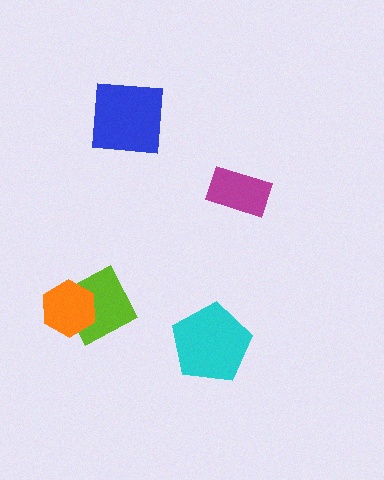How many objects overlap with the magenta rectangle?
0 objects overlap with the magenta rectangle.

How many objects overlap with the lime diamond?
1 object overlaps with the lime diamond.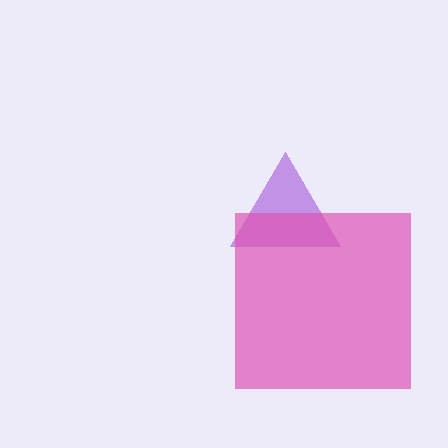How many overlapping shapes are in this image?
There are 2 overlapping shapes in the image.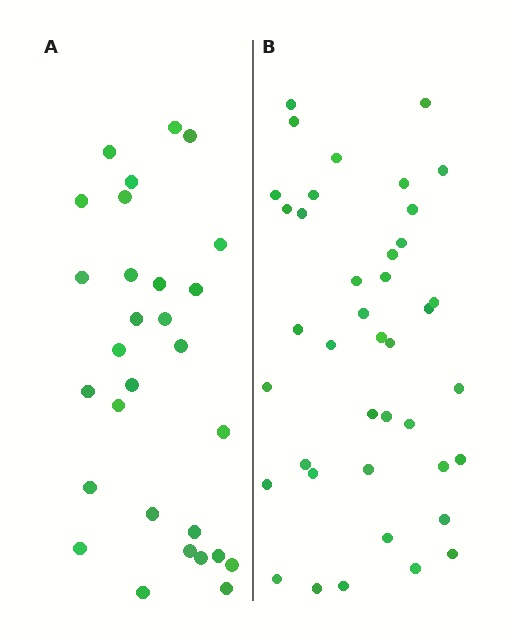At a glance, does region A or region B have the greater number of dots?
Region B (the right region) has more dots.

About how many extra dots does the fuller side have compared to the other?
Region B has roughly 12 or so more dots than region A.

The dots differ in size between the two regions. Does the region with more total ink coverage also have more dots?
No. Region A has more total ink coverage because its dots are larger, but region B actually contains more individual dots. Total area can be misleading — the number of items is what matters here.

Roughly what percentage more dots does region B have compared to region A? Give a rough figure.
About 40% more.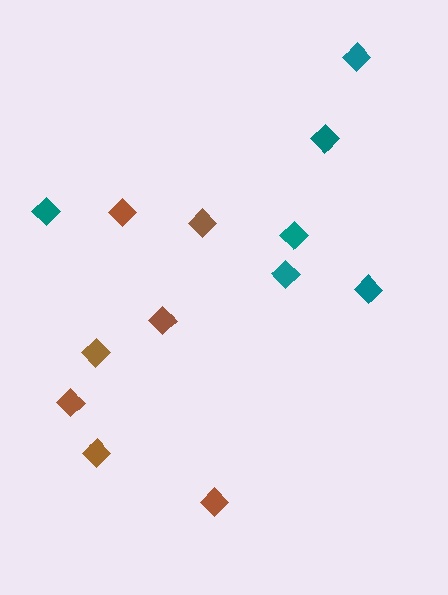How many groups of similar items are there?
There are 2 groups: one group of teal diamonds (6) and one group of brown diamonds (7).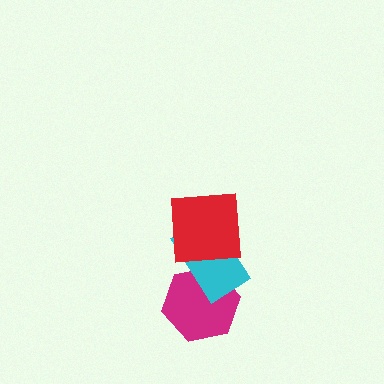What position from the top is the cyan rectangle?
The cyan rectangle is 2nd from the top.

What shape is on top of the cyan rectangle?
The red square is on top of the cyan rectangle.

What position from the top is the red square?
The red square is 1st from the top.